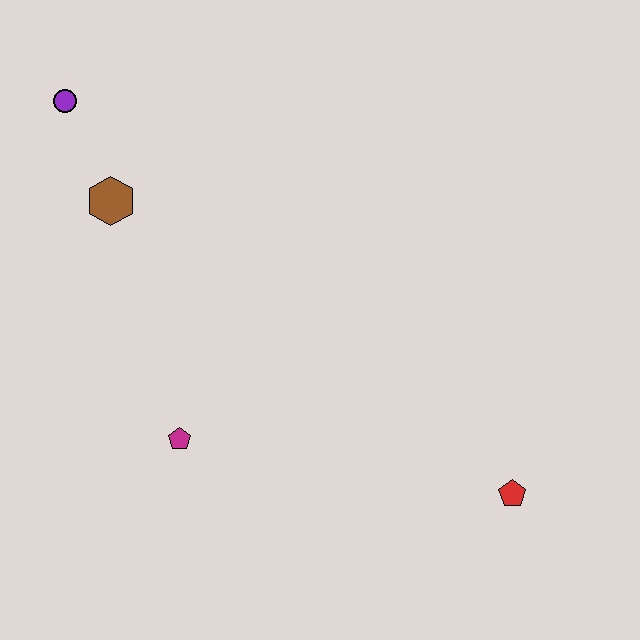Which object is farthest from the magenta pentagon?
The purple circle is farthest from the magenta pentagon.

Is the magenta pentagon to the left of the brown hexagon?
No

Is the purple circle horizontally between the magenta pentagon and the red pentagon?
No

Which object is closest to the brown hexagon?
The purple circle is closest to the brown hexagon.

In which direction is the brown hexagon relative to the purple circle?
The brown hexagon is below the purple circle.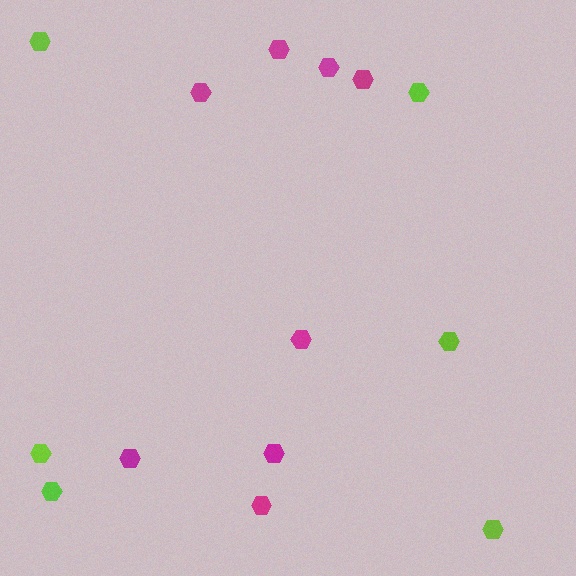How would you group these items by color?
There are 2 groups: one group of magenta hexagons (8) and one group of lime hexagons (6).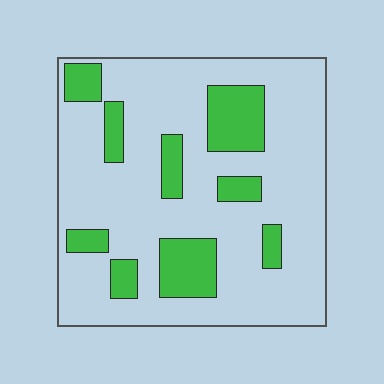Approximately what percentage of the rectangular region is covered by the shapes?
Approximately 20%.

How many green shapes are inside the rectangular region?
9.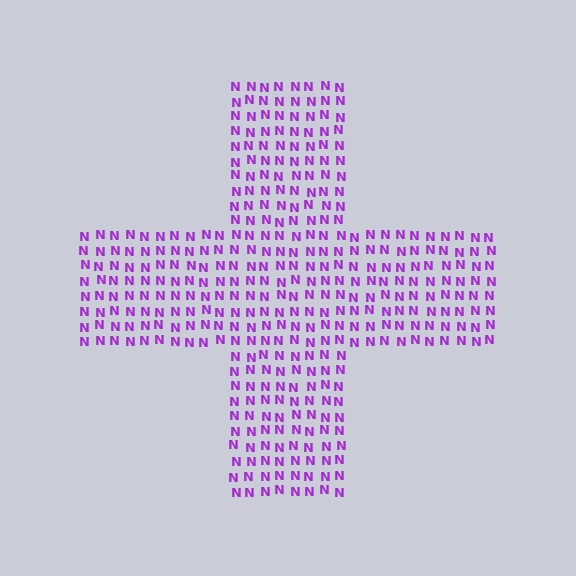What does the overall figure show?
The overall figure shows a cross.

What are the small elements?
The small elements are letter N's.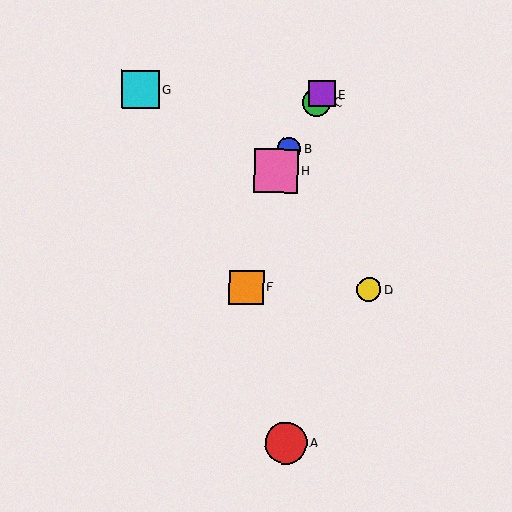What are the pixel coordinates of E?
Object E is at (322, 94).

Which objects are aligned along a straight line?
Objects B, C, E, H are aligned along a straight line.